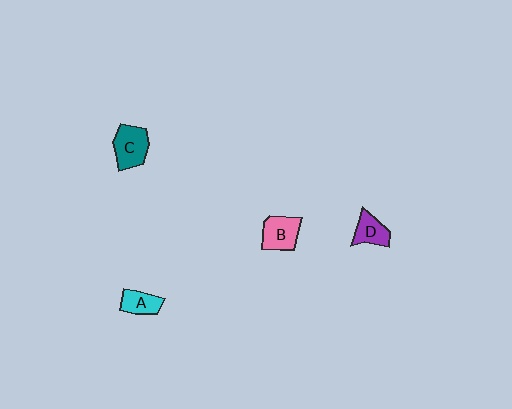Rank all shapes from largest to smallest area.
From largest to smallest: C (teal), B (pink), D (purple), A (cyan).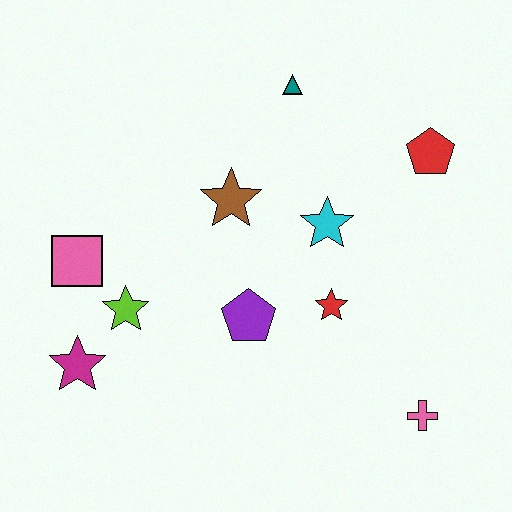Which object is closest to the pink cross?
The red star is closest to the pink cross.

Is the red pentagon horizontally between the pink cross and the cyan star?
No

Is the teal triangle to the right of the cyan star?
No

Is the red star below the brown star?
Yes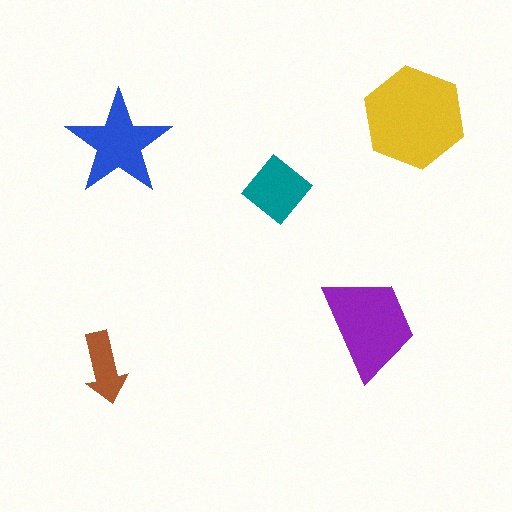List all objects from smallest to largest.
The brown arrow, the teal diamond, the blue star, the purple trapezoid, the yellow hexagon.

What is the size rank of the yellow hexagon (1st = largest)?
1st.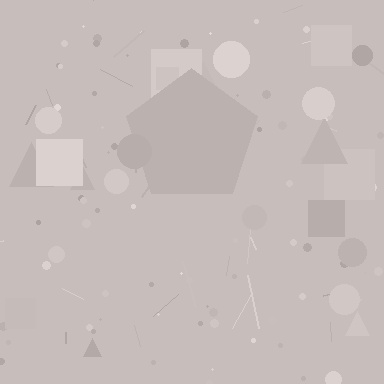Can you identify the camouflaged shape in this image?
The camouflaged shape is a pentagon.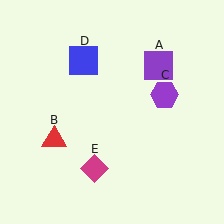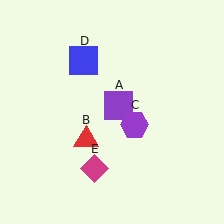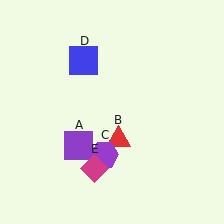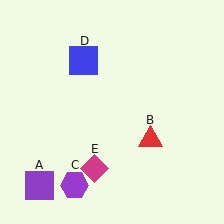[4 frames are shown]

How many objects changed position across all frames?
3 objects changed position: purple square (object A), red triangle (object B), purple hexagon (object C).